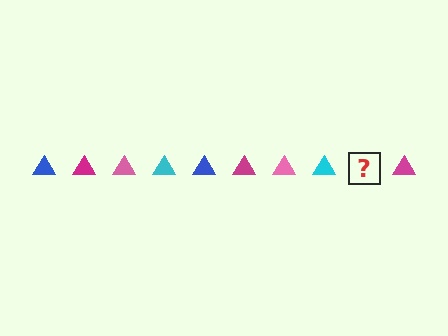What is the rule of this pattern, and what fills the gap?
The rule is that the pattern cycles through blue, magenta, pink, cyan triangles. The gap should be filled with a blue triangle.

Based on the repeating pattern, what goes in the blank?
The blank should be a blue triangle.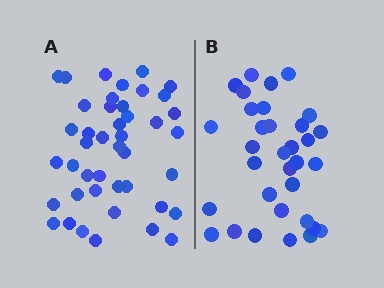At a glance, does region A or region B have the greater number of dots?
Region A (the left region) has more dots.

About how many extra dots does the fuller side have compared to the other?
Region A has roughly 10 or so more dots than region B.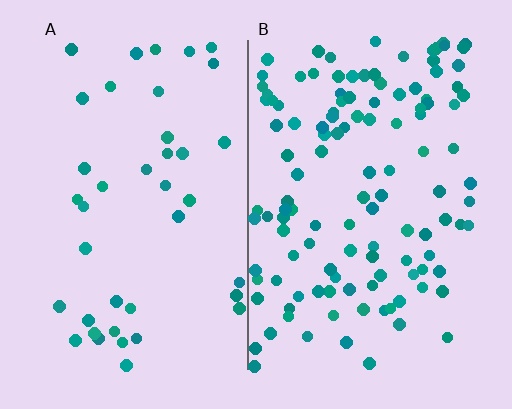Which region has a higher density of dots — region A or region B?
B (the right).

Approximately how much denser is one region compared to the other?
Approximately 3.1× — region B over region A.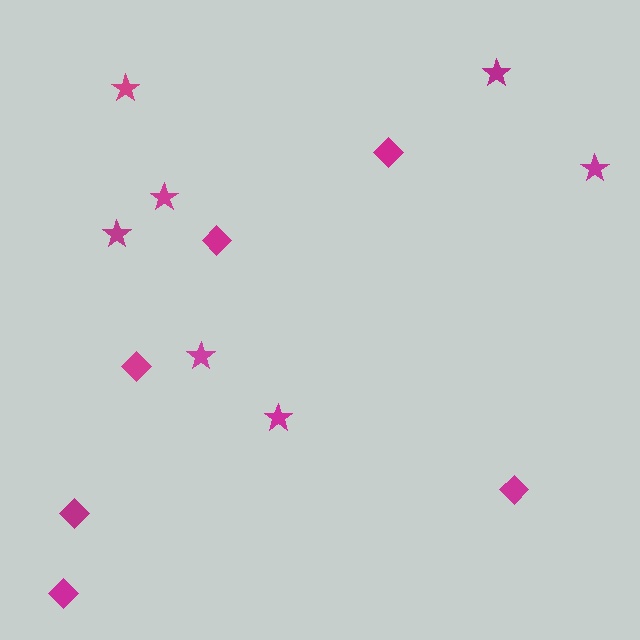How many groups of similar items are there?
There are 2 groups: one group of stars (7) and one group of diamonds (6).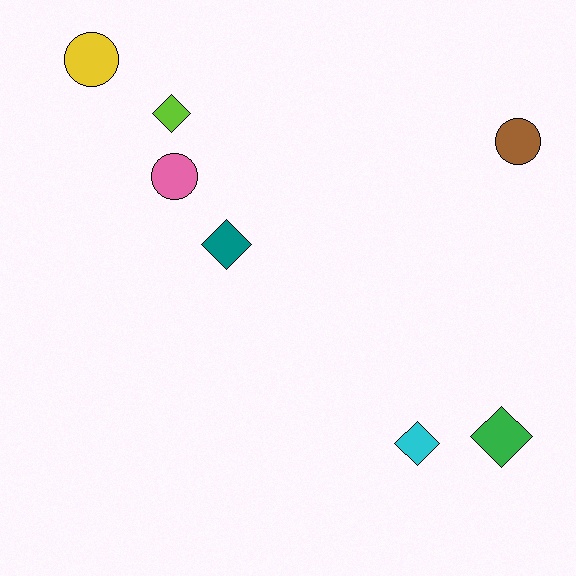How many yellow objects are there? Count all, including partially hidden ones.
There is 1 yellow object.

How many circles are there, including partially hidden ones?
There are 3 circles.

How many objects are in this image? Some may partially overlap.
There are 7 objects.